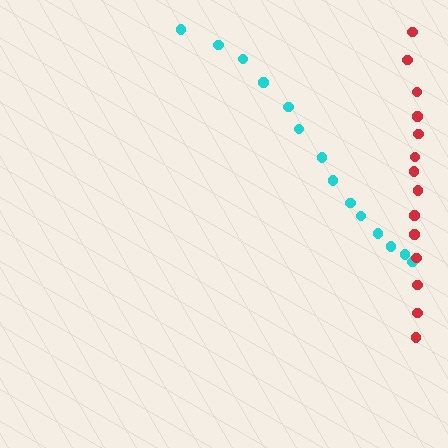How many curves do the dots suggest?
There are 2 distinct paths.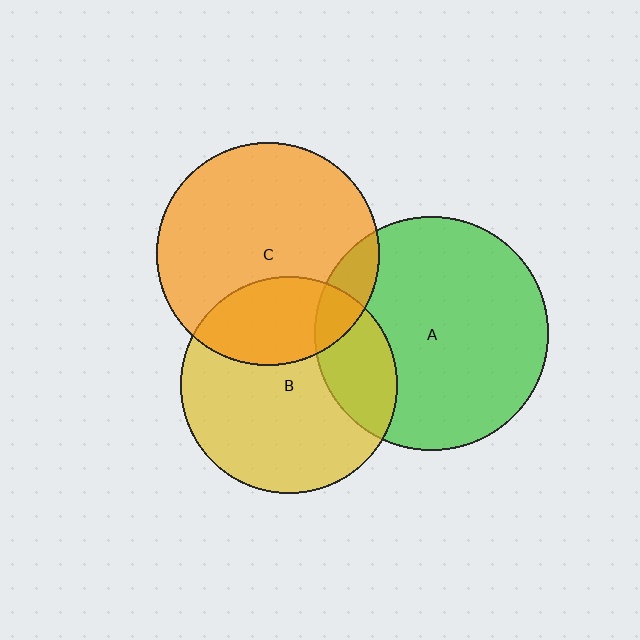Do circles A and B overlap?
Yes.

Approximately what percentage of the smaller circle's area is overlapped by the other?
Approximately 25%.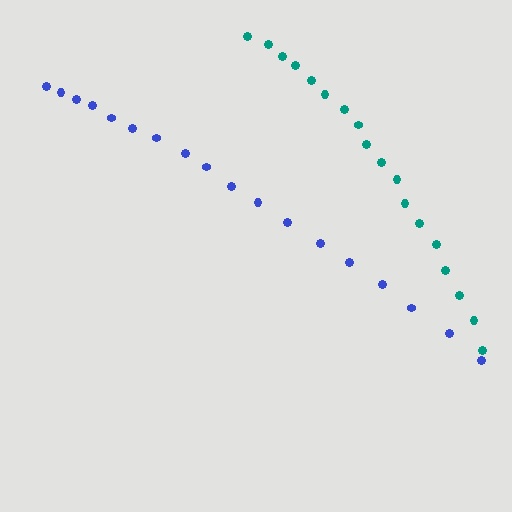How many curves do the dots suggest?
There are 2 distinct paths.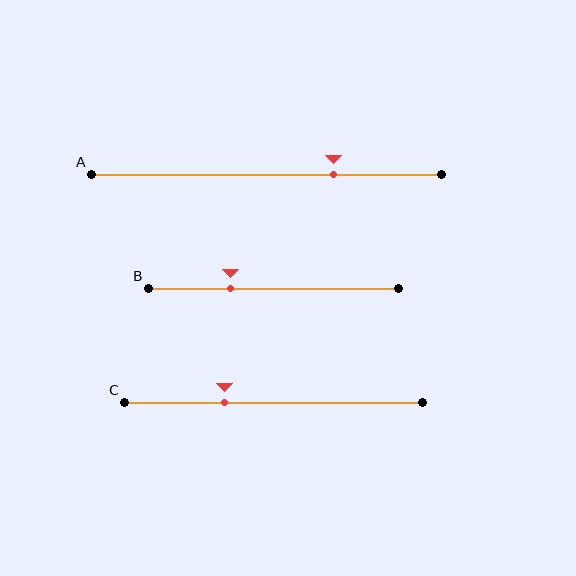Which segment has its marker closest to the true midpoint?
Segment C has its marker closest to the true midpoint.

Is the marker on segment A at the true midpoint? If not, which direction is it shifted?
No, the marker on segment A is shifted to the right by about 19% of the segment length.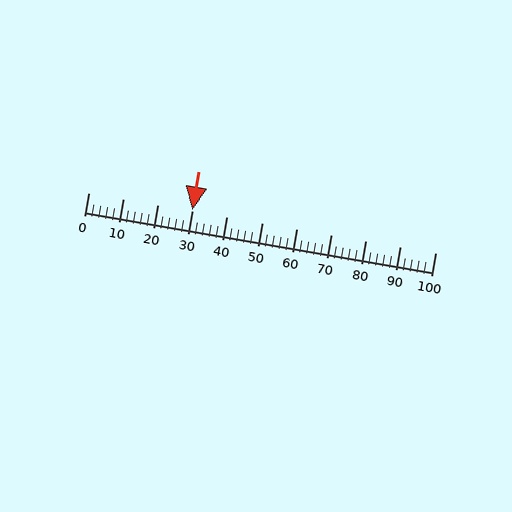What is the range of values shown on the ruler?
The ruler shows values from 0 to 100.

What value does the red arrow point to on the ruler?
The red arrow points to approximately 30.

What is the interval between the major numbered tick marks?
The major tick marks are spaced 10 units apart.